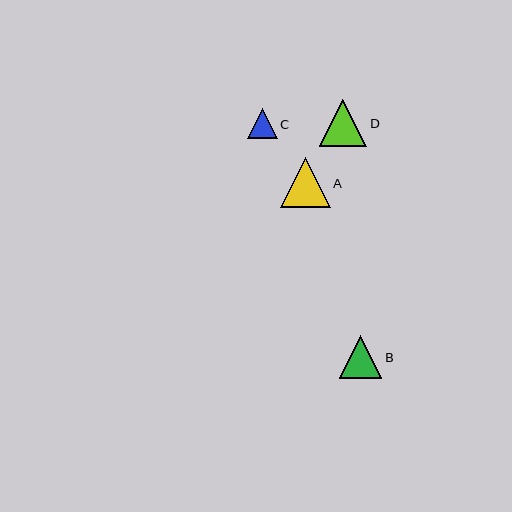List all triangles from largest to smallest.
From largest to smallest: A, D, B, C.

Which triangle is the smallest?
Triangle C is the smallest with a size of approximately 30 pixels.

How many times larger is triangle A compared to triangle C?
Triangle A is approximately 1.7 times the size of triangle C.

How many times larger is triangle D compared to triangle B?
Triangle D is approximately 1.1 times the size of triangle B.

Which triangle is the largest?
Triangle A is the largest with a size of approximately 50 pixels.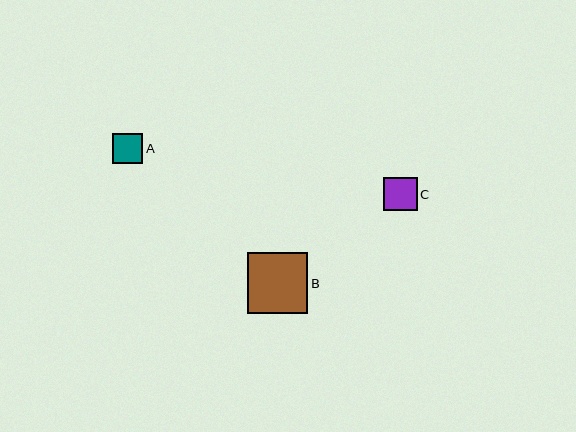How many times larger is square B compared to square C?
Square B is approximately 1.8 times the size of square C.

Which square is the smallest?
Square A is the smallest with a size of approximately 30 pixels.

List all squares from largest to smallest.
From largest to smallest: B, C, A.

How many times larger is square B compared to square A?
Square B is approximately 2.0 times the size of square A.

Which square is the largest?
Square B is the largest with a size of approximately 60 pixels.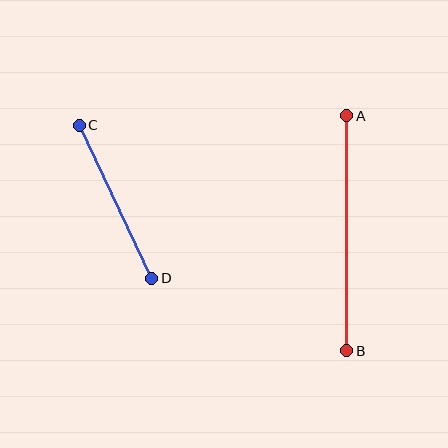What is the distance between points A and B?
The distance is approximately 235 pixels.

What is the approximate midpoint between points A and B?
The midpoint is at approximately (347, 233) pixels.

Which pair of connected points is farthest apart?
Points A and B are farthest apart.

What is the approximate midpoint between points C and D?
The midpoint is at approximately (116, 202) pixels.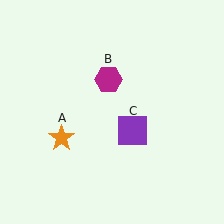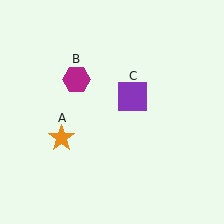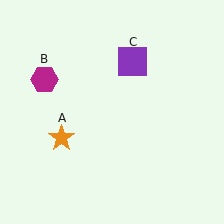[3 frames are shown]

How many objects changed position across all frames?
2 objects changed position: magenta hexagon (object B), purple square (object C).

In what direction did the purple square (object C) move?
The purple square (object C) moved up.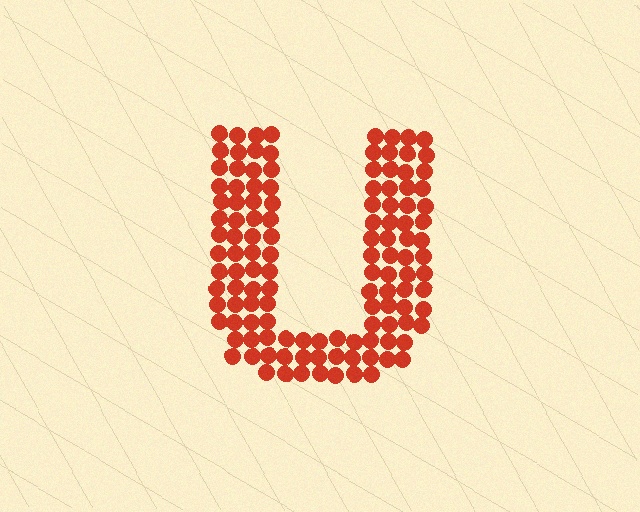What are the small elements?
The small elements are circles.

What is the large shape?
The large shape is the letter U.